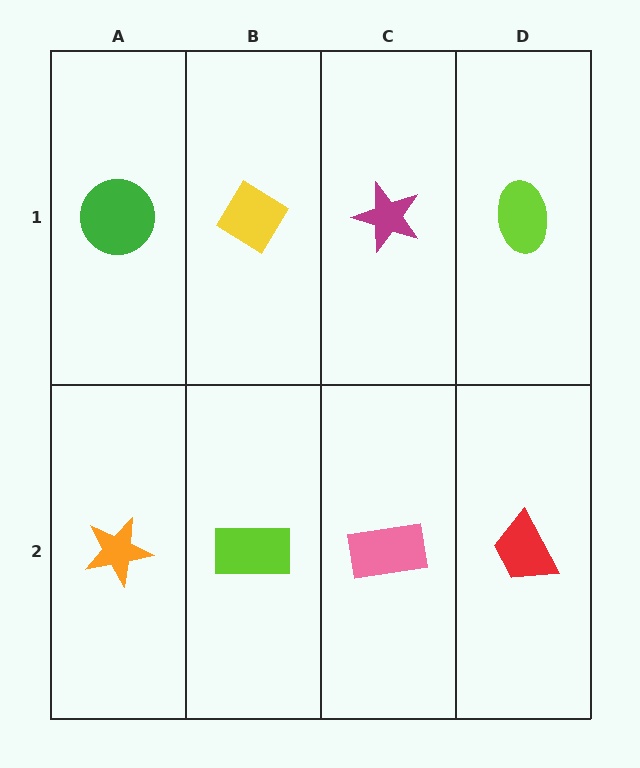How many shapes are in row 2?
4 shapes.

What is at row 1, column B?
A yellow diamond.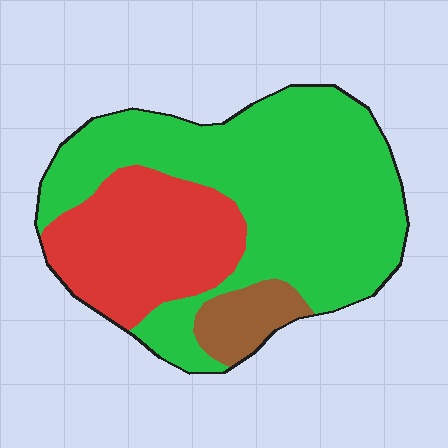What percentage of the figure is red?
Red takes up between a sixth and a third of the figure.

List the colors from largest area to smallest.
From largest to smallest: green, red, brown.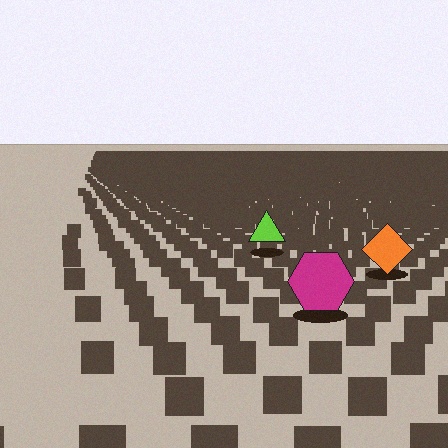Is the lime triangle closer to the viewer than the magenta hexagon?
No. The magenta hexagon is closer — you can tell from the texture gradient: the ground texture is coarser near it.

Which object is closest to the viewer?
The magenta hexagon is closest. The texture marks near it are larger and more spread out.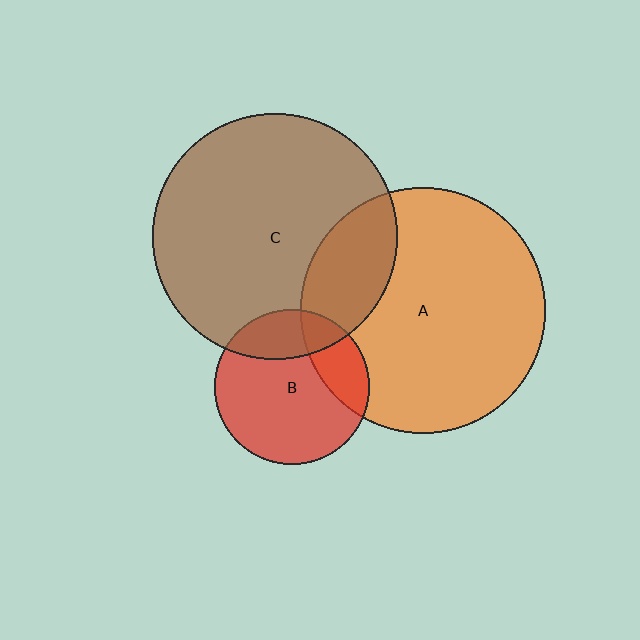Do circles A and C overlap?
Yes.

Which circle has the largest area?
Circle C (brown).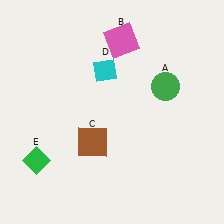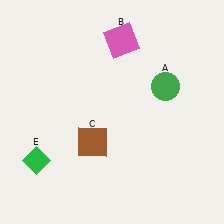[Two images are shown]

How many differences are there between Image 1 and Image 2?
There is 1 difference between the two images.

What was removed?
The cyan diamond (D) was removed in Image 2.